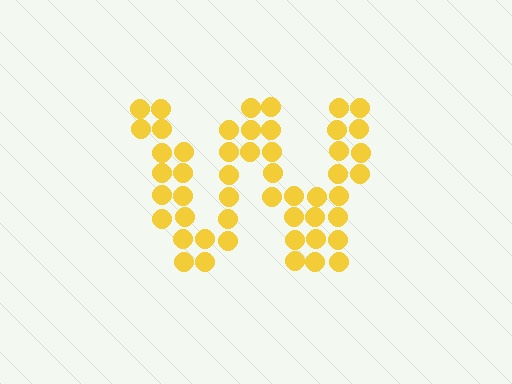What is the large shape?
The large shape is the letter W.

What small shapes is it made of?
It is made of small circles.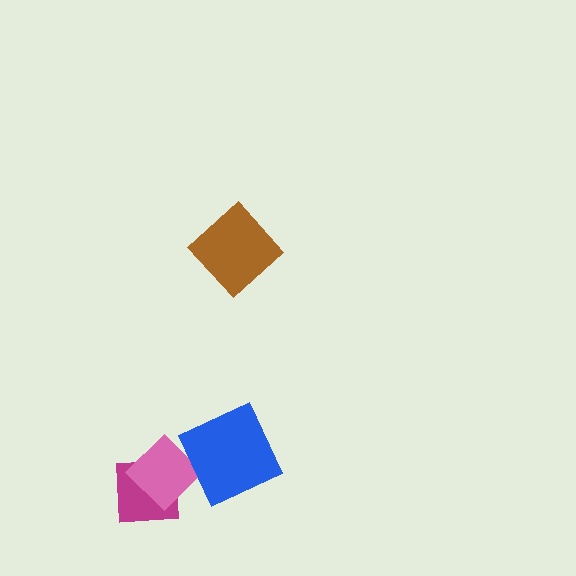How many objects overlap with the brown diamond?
0 objects overlap with the brown diamond.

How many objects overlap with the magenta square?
1 object overlaps with the magenta square.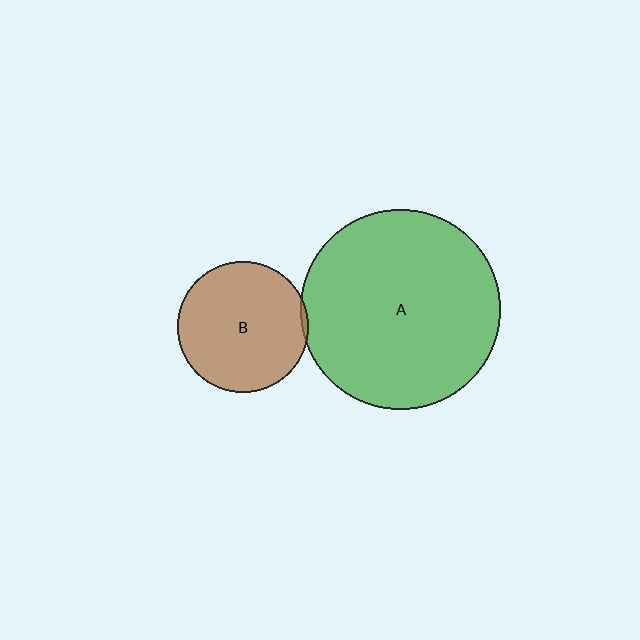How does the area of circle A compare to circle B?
Approximately 2.3 times.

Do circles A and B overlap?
Yes.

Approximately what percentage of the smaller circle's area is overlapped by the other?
Approximately 5%.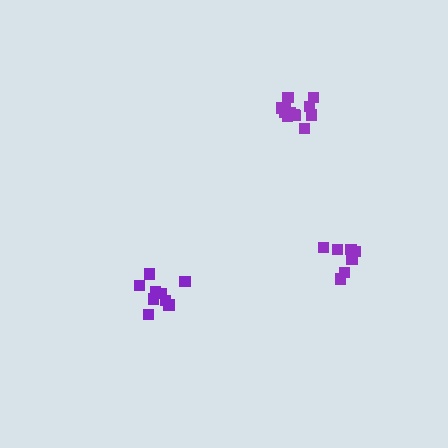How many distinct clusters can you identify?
There are 3 distinct clusters.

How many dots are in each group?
Group 1: 7 dots, Group 2: 9 dots, Group 3: 12 dots (28 total).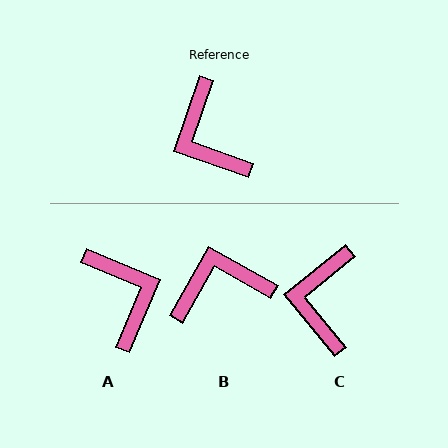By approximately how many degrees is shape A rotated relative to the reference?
Approximately 176 degrees counter-clockwise.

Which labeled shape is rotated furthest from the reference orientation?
A, about 176 degrees away.